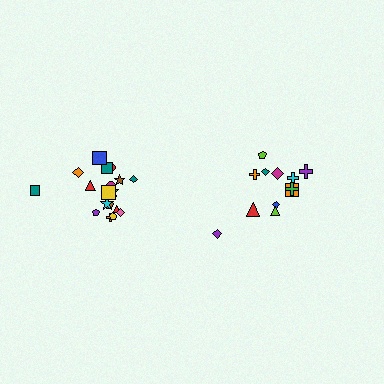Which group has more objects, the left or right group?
The left group.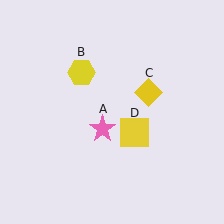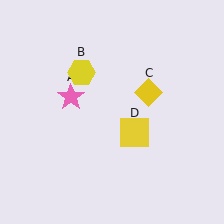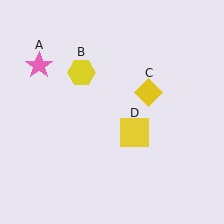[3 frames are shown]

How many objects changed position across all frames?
1 object changed position: pink star (object A).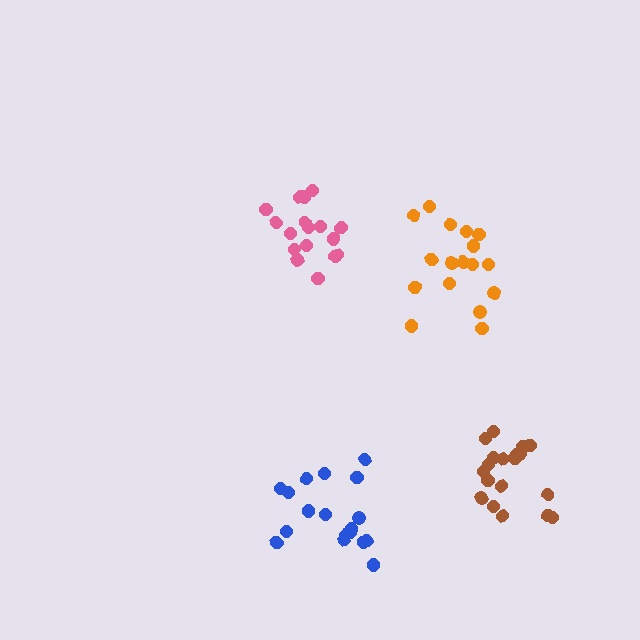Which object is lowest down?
The blue cluster is bottommost.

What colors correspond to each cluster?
The clusters are colored: pink, orange, brown, blue.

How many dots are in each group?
Group 1: 17 dots, Group 2: 17 dots, Group 3: 19 dots, Group 4: 18 dots (71 total).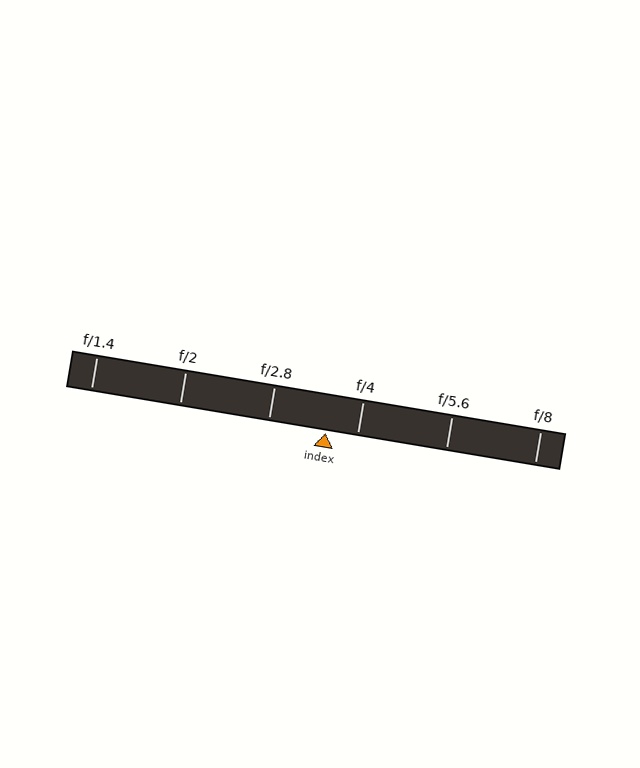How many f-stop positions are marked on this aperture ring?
There are 6 f-stop positions marked.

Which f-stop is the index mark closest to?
The index mark is closest to f/4.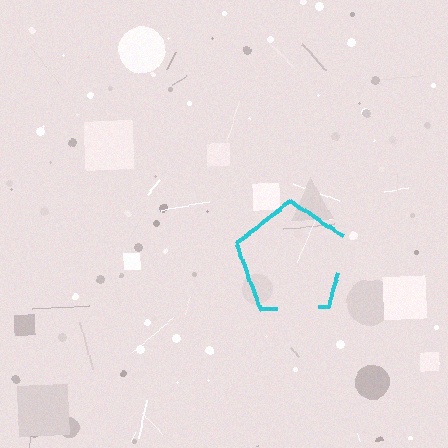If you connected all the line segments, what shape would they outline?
They would outline a pentagon.